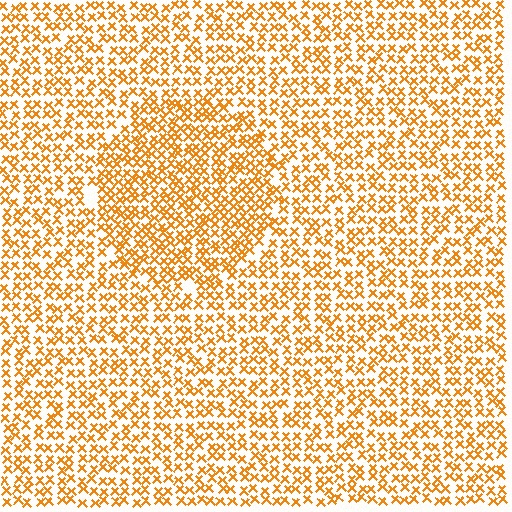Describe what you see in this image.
The image contains small orange elements arranged at two different densities. A circle-shaped region is visible where the elements are more densely packed than the surrounding area.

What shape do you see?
I see a circle.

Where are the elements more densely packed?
The elements are more densely packed inside the circle boundary.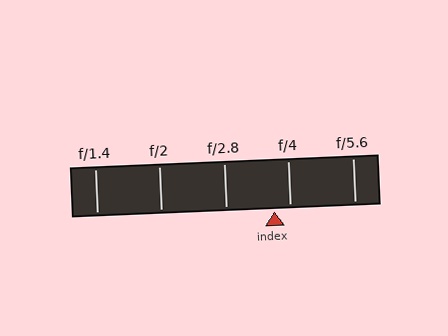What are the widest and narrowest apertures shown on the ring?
The widest aperture shown is f/1.4 and the narrowest is f/5.6.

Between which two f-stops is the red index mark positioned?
The index mark is between f/2.8 and f/4.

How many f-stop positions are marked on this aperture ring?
There are 5 f-stop positions marked.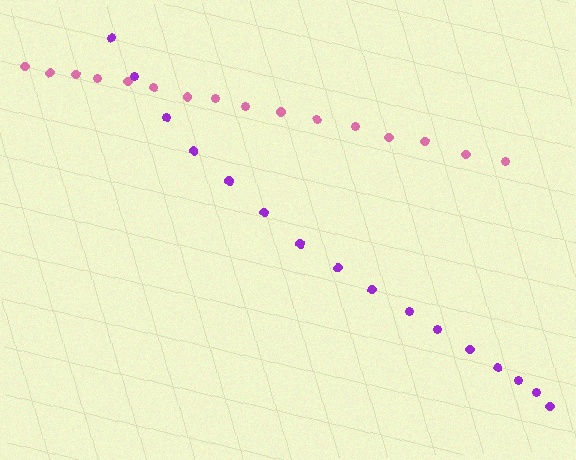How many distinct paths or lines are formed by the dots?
There are 2 distinct paths.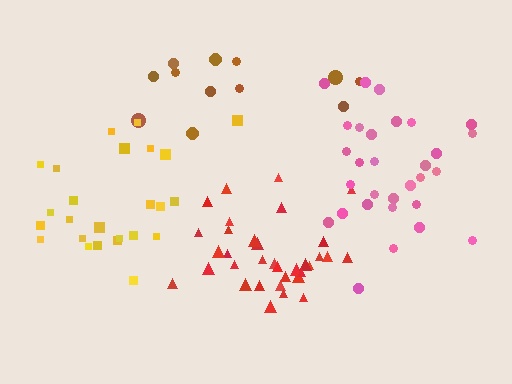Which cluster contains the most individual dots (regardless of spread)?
Red (34).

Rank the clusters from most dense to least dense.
red, pink, yellow, brown.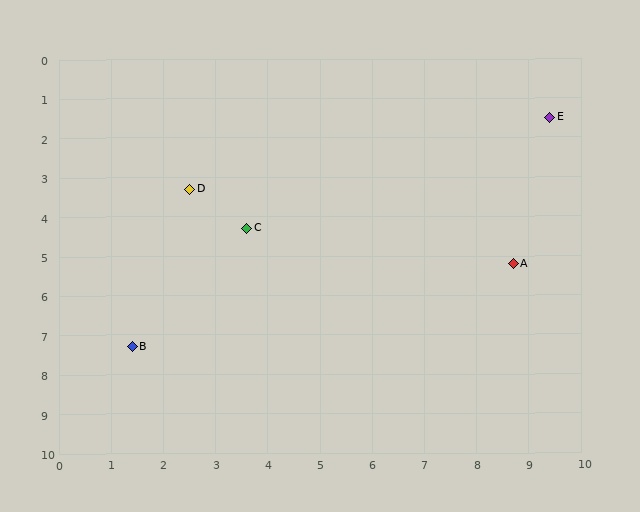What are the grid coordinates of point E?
Point E is at approximately (9.4, 1.5).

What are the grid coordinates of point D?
Point D is at approximately (2.5, 3.3).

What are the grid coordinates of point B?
Point B is at approximately (1.4, 7.3).